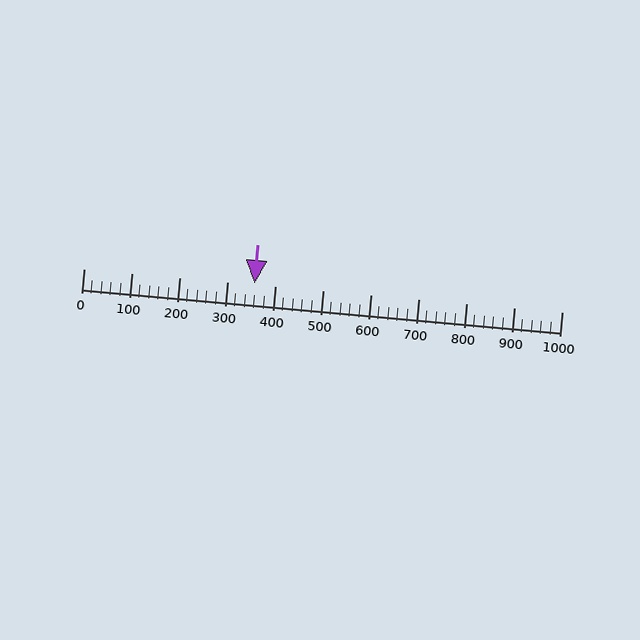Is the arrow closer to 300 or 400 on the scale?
The arrow is closer to 400.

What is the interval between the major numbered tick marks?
The major tick marks are spaced 100 units apart.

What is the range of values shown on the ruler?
The ruler shows values from 0 to 1000.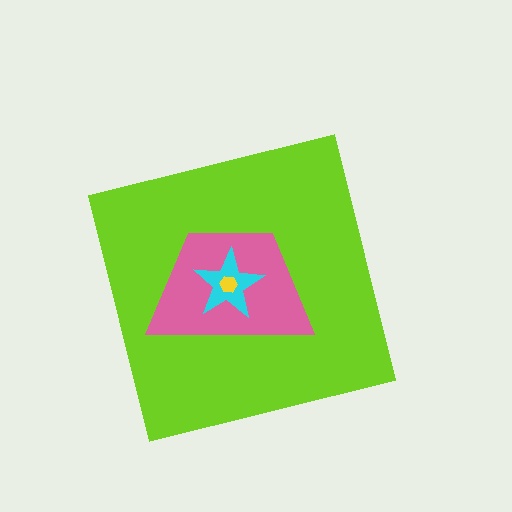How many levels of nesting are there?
4.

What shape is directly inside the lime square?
The pink trapezoid.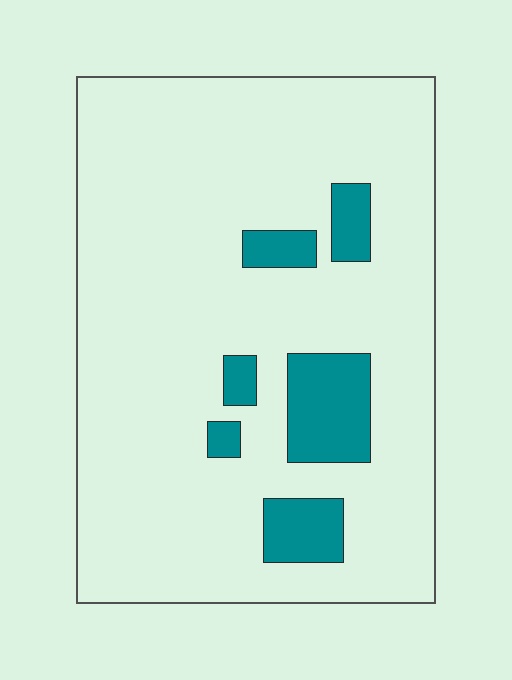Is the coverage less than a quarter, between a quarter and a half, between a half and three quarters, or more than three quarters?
Less than a quarter.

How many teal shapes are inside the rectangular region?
6.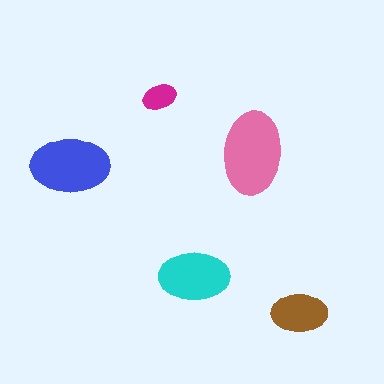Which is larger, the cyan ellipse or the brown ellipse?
The cyan one.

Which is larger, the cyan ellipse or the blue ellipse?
The blue one.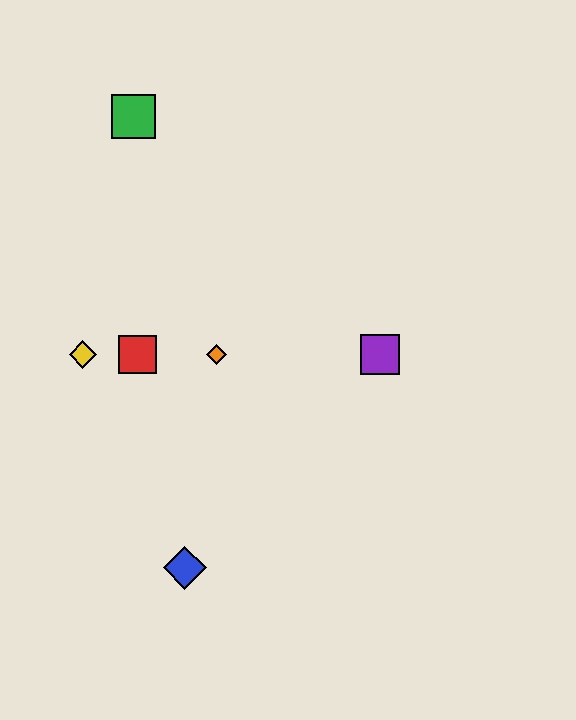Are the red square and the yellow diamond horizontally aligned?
Yes, both are at y≈355.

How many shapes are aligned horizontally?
4 shapes (the red square, the yellow diamond, the purple square, the orange diamond) are aligned horizontally.